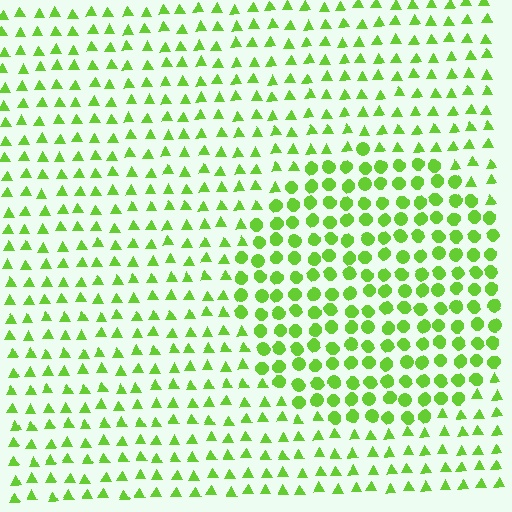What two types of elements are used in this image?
The image uses circles inside the circle region and triangles outside it.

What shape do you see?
I see a circle.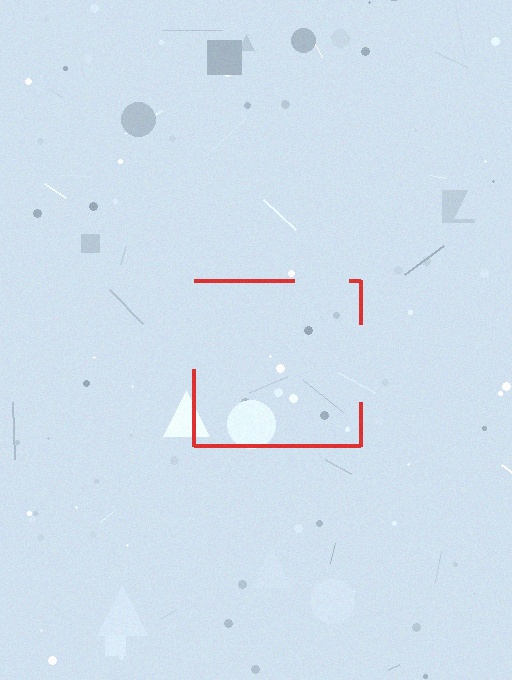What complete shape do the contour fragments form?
The contour fragments form a square.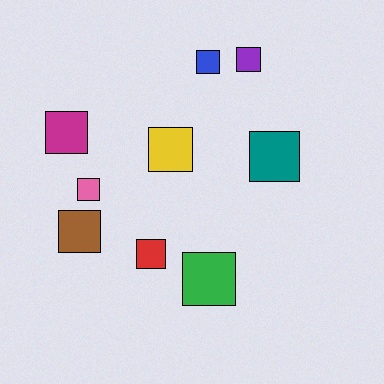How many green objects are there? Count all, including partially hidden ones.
There is 1 green object.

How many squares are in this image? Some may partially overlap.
There are 9 squares.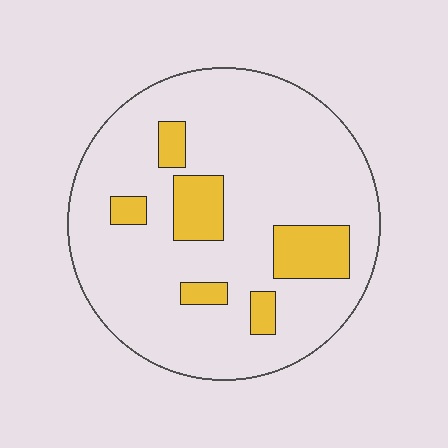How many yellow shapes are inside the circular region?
6.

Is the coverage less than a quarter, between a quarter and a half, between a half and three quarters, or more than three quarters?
Less than a quarter.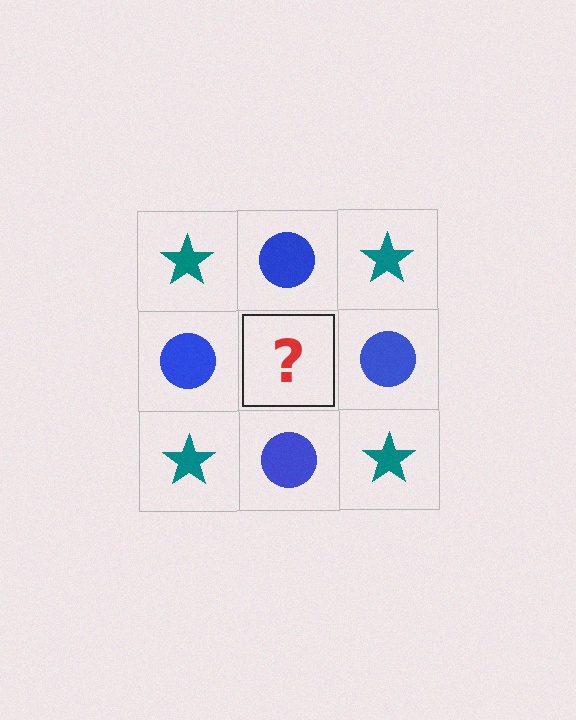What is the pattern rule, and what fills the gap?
The rule is that it alternates teal star and blue circle in a checkerboard pattern. The gap should be filled with a teal star.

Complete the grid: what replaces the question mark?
The question mark should be replaced with a teal star.